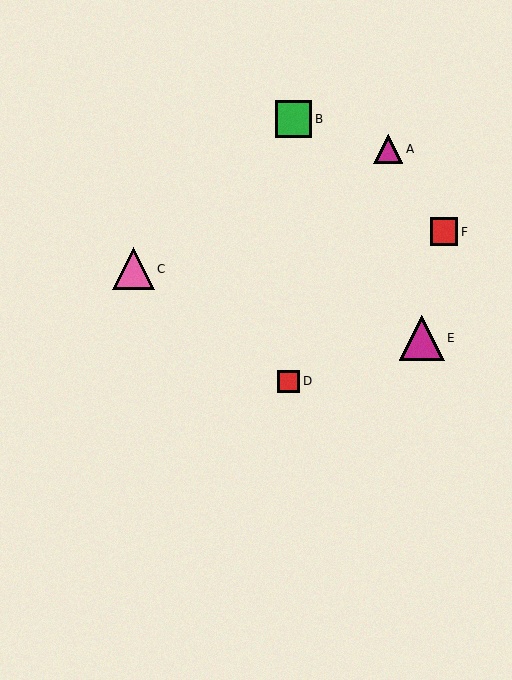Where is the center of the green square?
The center of the green square is at (294, 119).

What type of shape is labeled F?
Shape F is a red square.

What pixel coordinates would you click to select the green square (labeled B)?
Click at (294, 119) to select the green square B.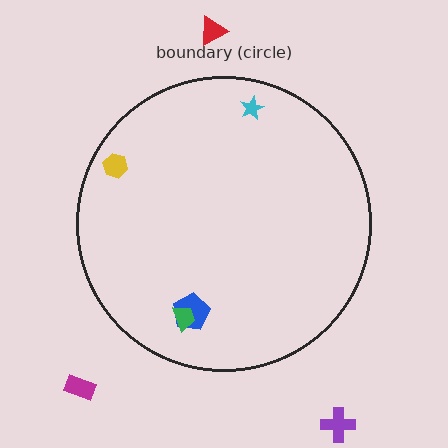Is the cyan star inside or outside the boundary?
Inside.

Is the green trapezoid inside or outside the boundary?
Inside.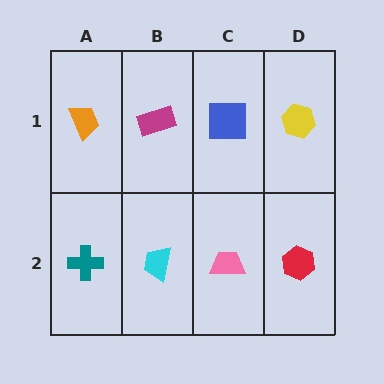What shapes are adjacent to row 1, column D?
A red hexagon (row 2, column D), a blue square (row 1, column C).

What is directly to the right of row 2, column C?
A red hexagon.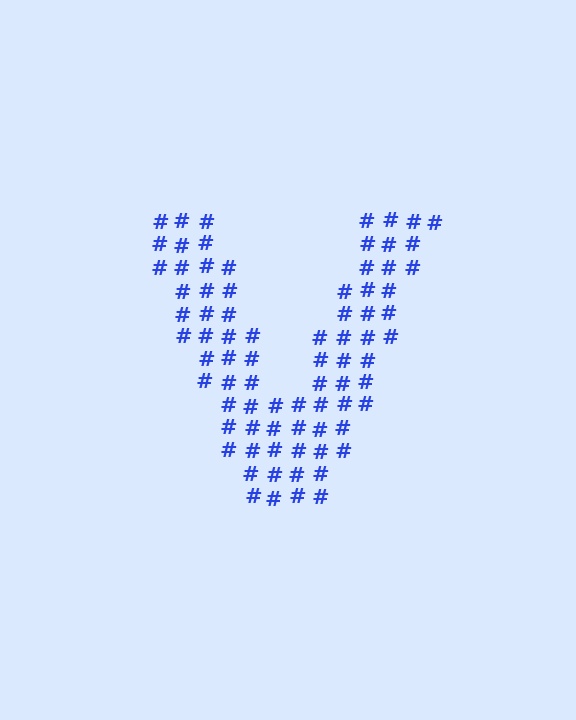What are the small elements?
The small elements are hash symbols.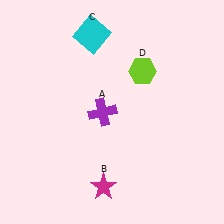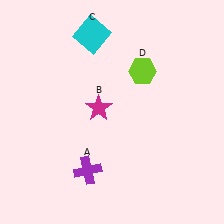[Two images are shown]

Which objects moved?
The objects that moved are: the purple cross (A), the magenta star (B).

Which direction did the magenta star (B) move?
The magenta star (B) moved up.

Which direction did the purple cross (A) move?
The purple cross (A) moved down.